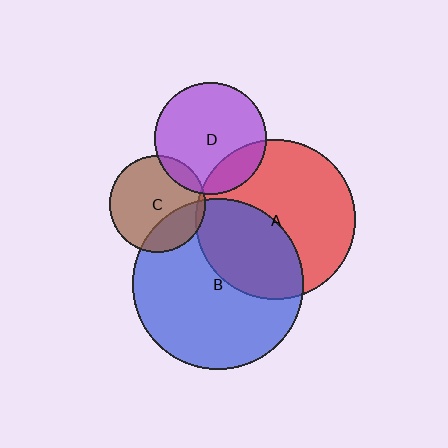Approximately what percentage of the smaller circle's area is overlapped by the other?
Approximately 10%.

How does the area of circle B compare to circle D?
Approximately 2.3 times.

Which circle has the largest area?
Circle B (blue).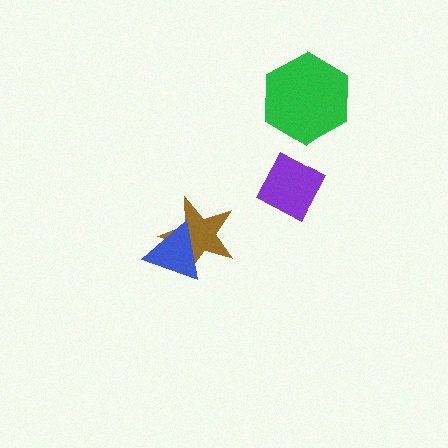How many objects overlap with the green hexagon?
0 objects overlap with the green hexagon.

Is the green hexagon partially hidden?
No, no other shape covers it.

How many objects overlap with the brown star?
1 object overlaps with the brown star.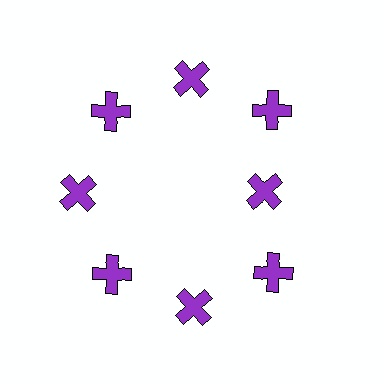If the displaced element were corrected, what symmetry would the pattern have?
It would have 8-fold rotational symmetry — the pattern would map onto itself every 45 degrees.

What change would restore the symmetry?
The symmetry would be restored by moving it outward, back onto the ring so that all 8 crosses sit at equal angles and equal distance from the center.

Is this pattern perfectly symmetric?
No. The 8 purple crosses are arranged in a ring, but one element near the 3 o'clock position is pulled inward toward the center, breaking the 8-fold rotational symmetry.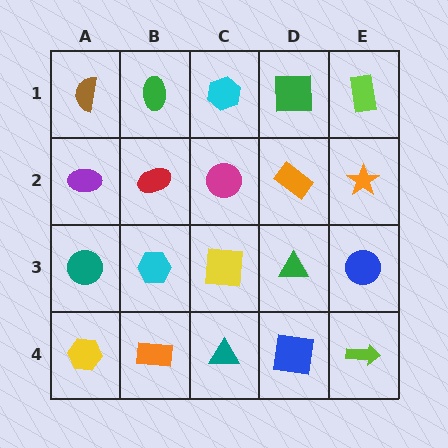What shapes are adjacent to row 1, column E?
An orange star (row 2, column E), a green square (row 1, column D).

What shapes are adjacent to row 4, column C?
A yellow square (row 3, column C), an orange rectangle (row 4, column B), a blue square (row 4, column D).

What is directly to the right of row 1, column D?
A lime rectangle.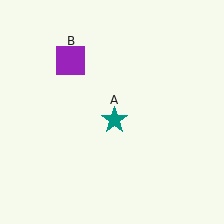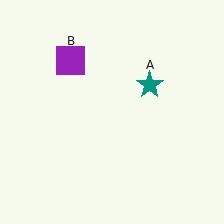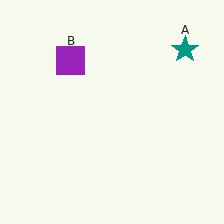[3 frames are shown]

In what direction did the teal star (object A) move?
The teal star (object A) moved up and to the right.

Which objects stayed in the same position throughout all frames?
Purple square (object B) remained stationary.